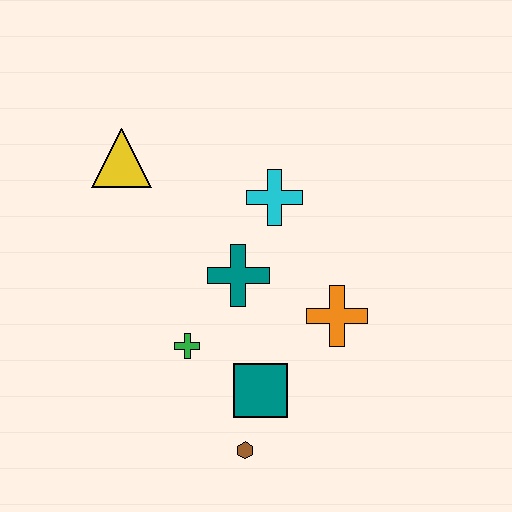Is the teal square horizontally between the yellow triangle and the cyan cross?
Yes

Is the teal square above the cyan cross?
No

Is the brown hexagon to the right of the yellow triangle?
Yes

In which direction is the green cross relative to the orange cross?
The green cross is to the left of the orange cross.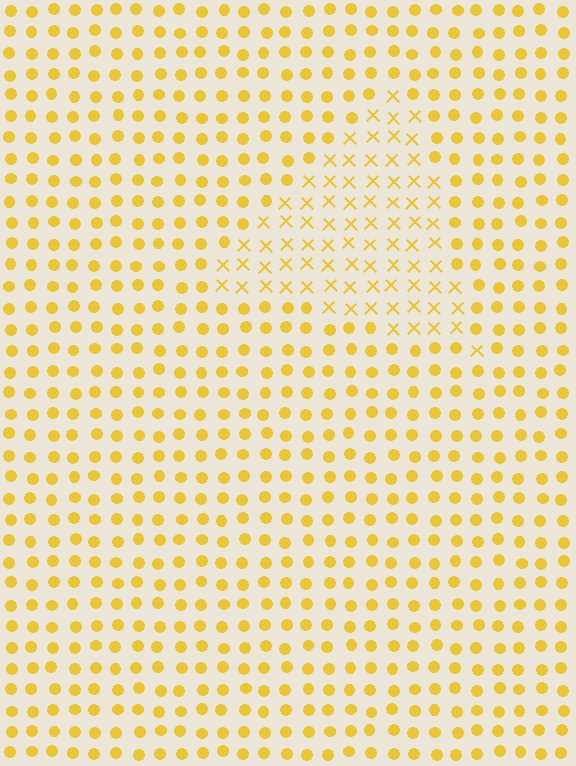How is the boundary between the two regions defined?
The boundary is defined by a change in element shape: X marks inside vs. circles outside. All elements share the same color and spacing.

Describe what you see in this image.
The image is filled with small yellow elements arranged in a uniform grid. A triangle-shaped region contains X marks, while the surrounding area contains circles. The boundary is defined purely by the change in element shape.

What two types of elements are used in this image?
The image uses X marks inside the triangle region and circles outside it.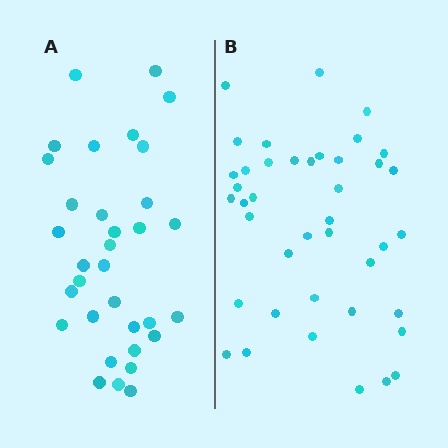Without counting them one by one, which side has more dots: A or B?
Region B (the right region) has more dots.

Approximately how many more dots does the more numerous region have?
Region B has roughly 8 or so more dots than region A.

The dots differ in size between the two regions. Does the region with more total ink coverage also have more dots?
No. Region A has more total ink coverage because its dots are larger, but region B actually contains more individual dots. Total area can be misleading — the number of items is what matters here.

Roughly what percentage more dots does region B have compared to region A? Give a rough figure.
About 25% more.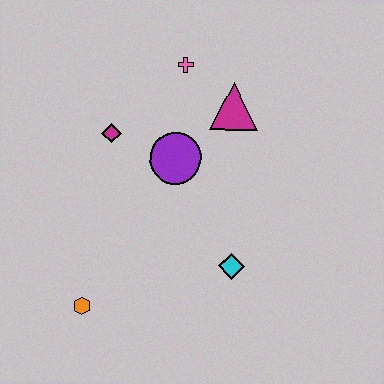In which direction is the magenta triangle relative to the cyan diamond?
The magenta triangle is above the cyan diamond.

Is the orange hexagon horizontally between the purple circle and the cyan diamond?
No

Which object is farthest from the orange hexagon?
The pink cross is farthest from the orange hexagon.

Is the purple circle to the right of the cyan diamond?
No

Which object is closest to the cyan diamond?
The purple circle is closest to the cyan diamond.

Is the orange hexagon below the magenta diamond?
Yes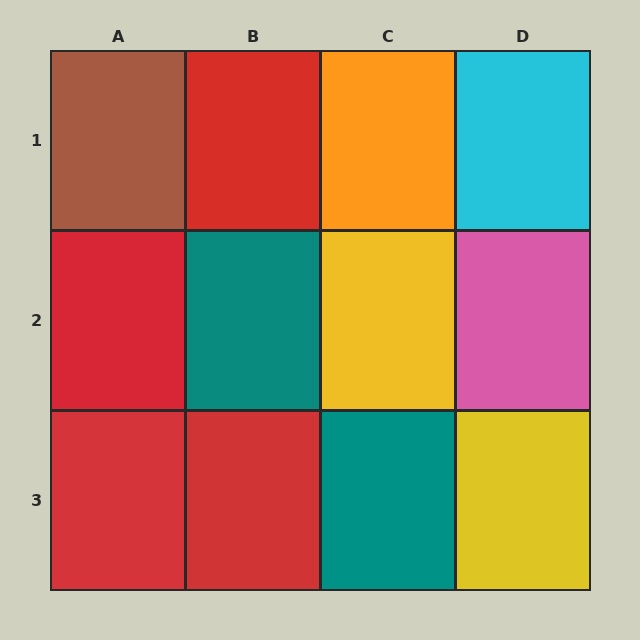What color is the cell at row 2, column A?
Red.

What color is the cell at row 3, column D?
Yellow.